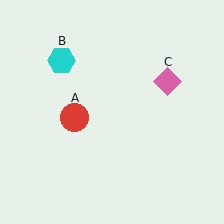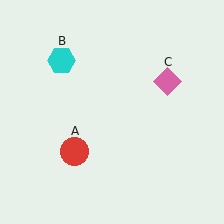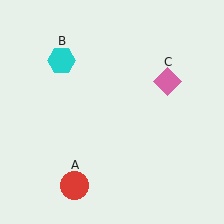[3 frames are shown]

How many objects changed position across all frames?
1 object changed position: red circle (object A).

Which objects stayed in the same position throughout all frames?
Cyan hexagon (object B) and pink diamond (object C) remained stationary.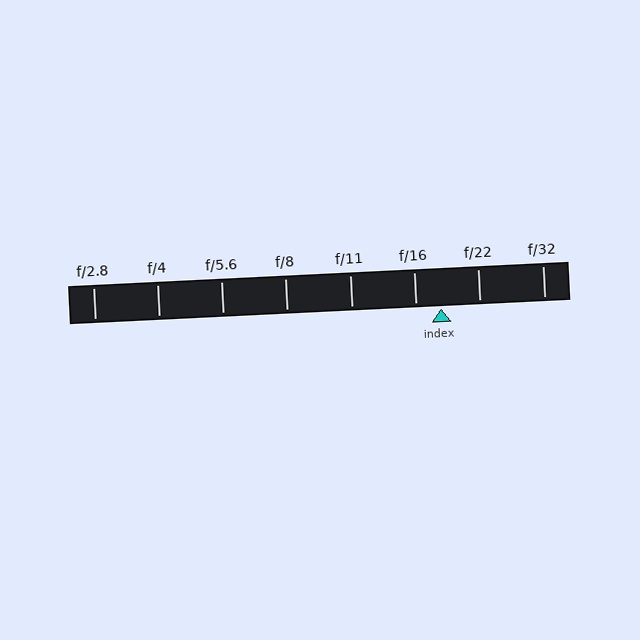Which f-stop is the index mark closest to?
The index mark is closest to f/16.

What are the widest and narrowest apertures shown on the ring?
The widest aperture shown is f/2.8 and the narrowest is f/32.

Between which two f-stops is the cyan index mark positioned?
The index mark is between f/16 and f/22.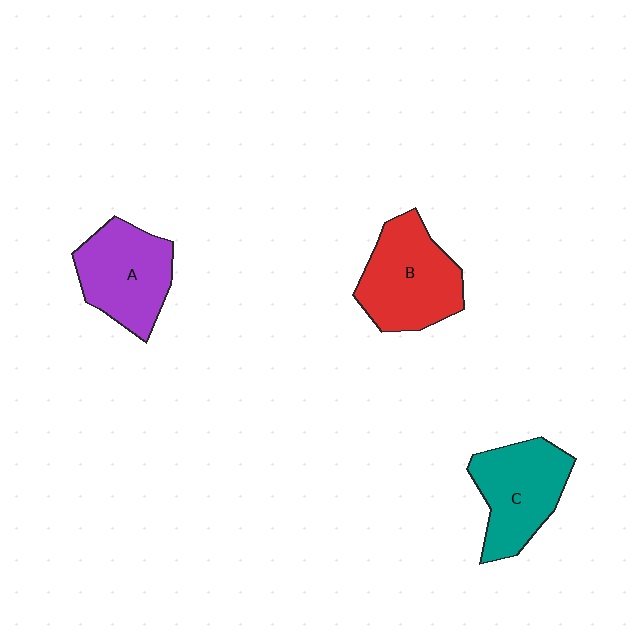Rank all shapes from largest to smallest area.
From largest to smallest: B (red), C (teal), A (purple).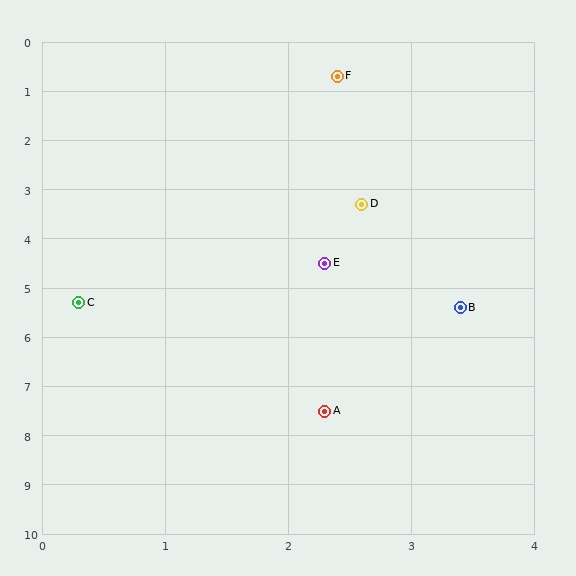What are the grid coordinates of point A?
Point A is at approximately (2.3, 7.5).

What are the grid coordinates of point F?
Point F is at approximately (2.4, 0.7).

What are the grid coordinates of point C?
Point C is at approximately (0.3, 5.3).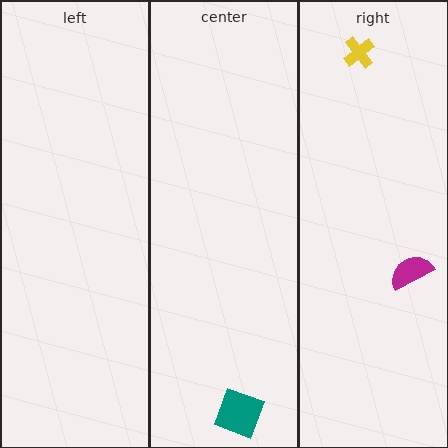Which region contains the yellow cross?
The right region.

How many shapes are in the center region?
1.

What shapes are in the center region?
The teal square.